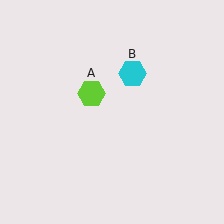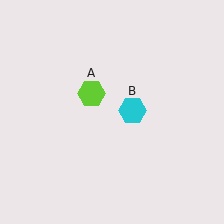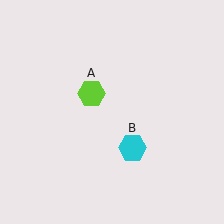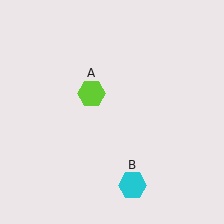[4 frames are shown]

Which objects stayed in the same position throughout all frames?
Lime hexagon (object A) remained stationary.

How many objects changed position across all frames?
1 object changed position: cyan hexagon (object B).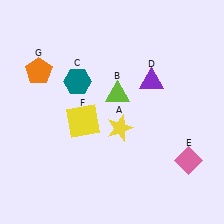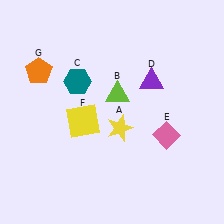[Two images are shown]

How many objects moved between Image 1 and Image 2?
1 object moved between the two images.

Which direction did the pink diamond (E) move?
The pink diamond (E) moved up.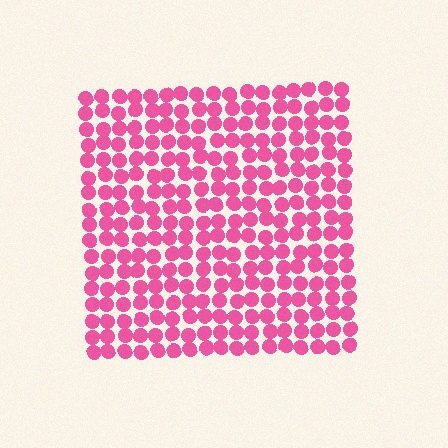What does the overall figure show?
The overall figure shows a square.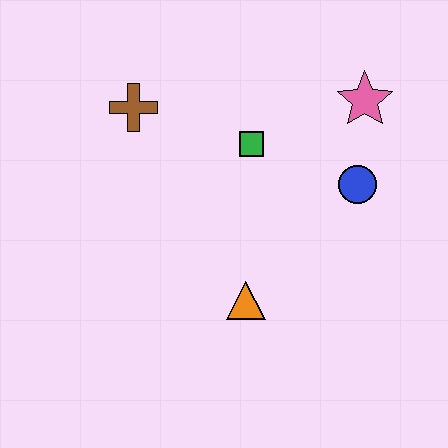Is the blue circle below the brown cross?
Yes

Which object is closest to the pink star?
The blue circle is closest to the pink star.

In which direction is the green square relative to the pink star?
The green square is to the left of the pink star.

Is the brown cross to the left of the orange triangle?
Yes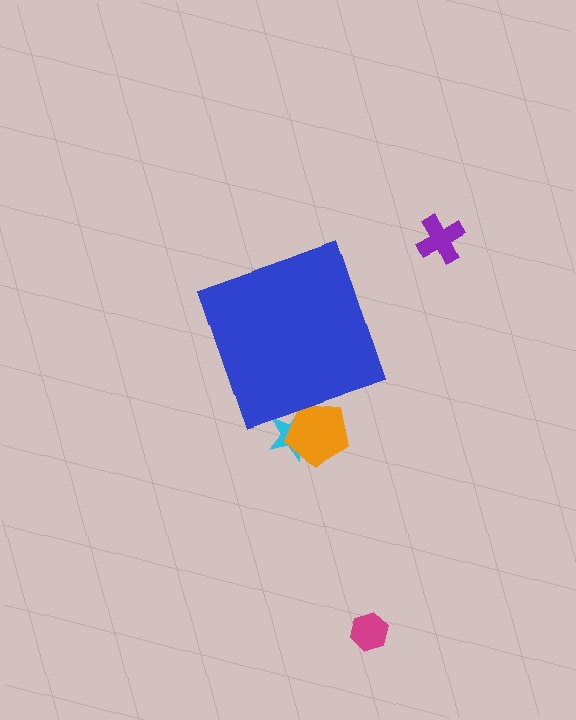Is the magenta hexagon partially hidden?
No, the magenta hexagon is fully visible.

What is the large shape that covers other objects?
A blue diamond.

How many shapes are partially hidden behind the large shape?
2 shapes are partially hidden.